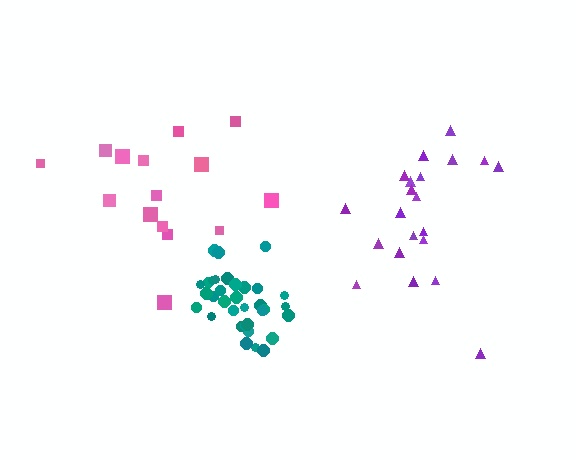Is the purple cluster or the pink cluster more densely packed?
Purple.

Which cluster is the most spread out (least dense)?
Pink.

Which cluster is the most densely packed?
Teal.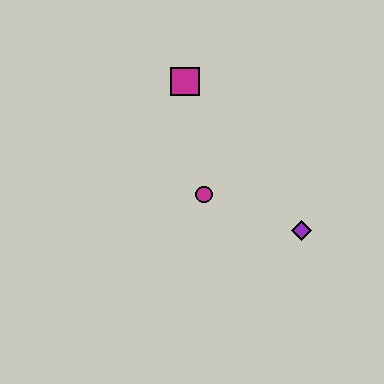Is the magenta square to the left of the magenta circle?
Yes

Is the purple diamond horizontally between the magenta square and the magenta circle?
No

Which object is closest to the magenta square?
The magenta circle is closest to the magenta square.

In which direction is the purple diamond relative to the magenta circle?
The purple diamond is to the right of the magenta circle.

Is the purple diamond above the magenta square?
No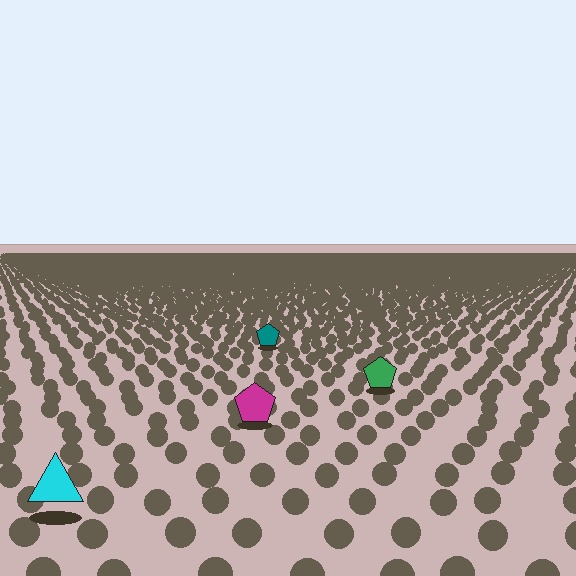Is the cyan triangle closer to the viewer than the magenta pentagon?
Yes. The cyan triangle is closer — you can tell from the texture gradient: the ground texture is coarser near it.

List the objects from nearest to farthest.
From nearest to farthest: the cyan triangle, the magenta pentagon, the green pentagon, the teal pentagon.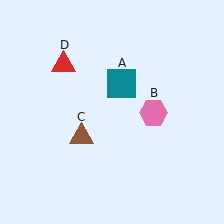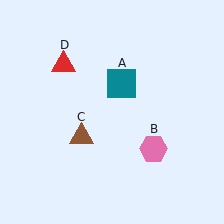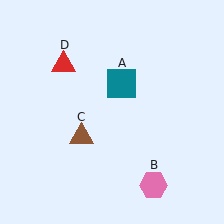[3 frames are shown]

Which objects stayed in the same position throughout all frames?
Teal square (object A) and brown triangle (object C) and red triangle (object D) remained stationary.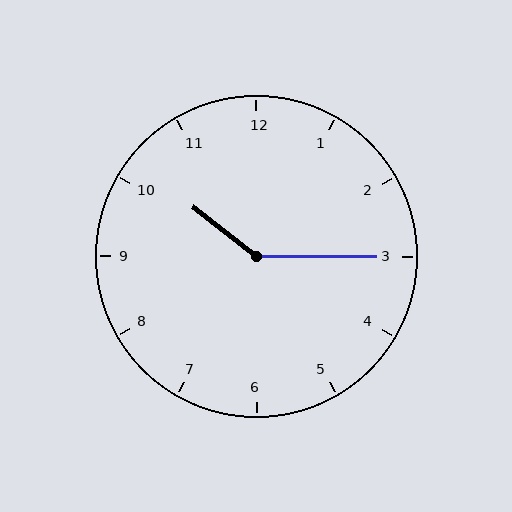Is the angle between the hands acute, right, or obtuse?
It is obtuse.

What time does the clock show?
10:15.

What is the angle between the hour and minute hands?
Approximately 142 degrees.